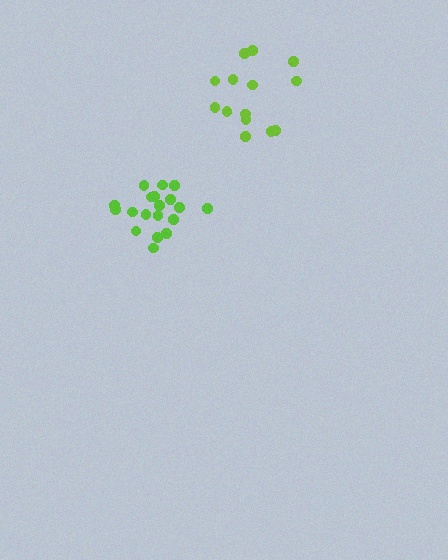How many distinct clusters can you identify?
There are 2 distinct clusters.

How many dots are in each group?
Group 1: 19 dots, Group 2: 14 dots (33 total).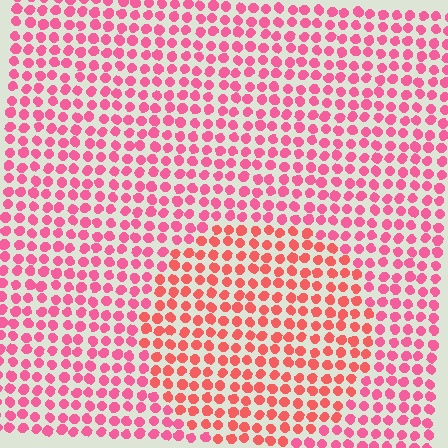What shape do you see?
I see a circle.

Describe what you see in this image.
The image is filled with small pink elements in a uniform arrangement. A circle-shaped region is visible where the elements are tinted to a slightly different hue, forming a subtle color boundary.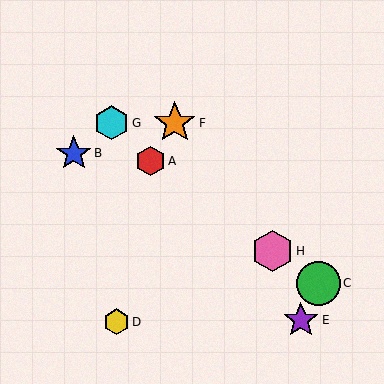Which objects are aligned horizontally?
Objects F, G are aligned horizontally.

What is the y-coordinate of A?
Object A is at y≈161.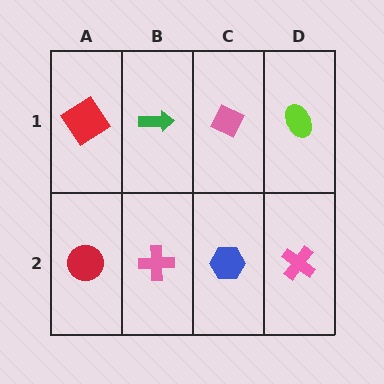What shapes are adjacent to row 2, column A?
A red diamond (row 1, column A), a pink cross (row 2, column B).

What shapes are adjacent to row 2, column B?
A green arrow (row 1, column B), a red circle (row 2, column A), a blue hexagon (row 2, column C).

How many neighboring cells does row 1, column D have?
2.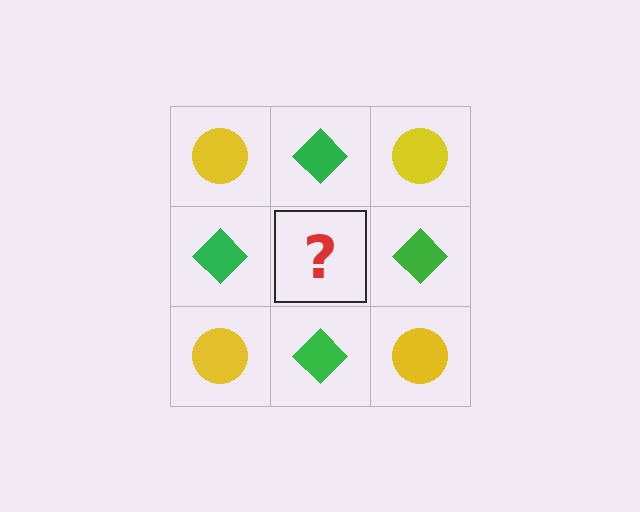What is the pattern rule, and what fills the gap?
The rule is that it alternates yellow circle and green diamond in a checkerboard pattern. The gap should be filled with a yellow circle.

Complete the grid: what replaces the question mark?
The question mark should be replaced with a yellow circle.